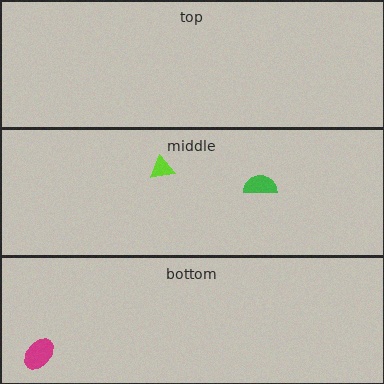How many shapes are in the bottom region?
1.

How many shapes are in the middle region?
2.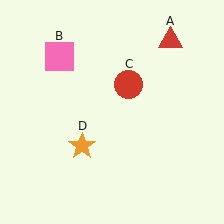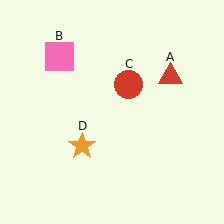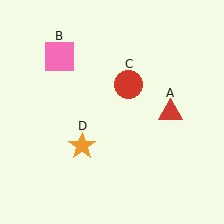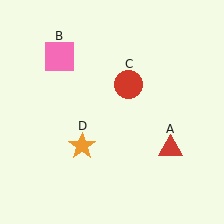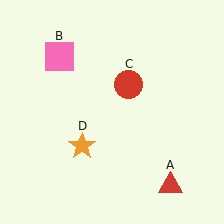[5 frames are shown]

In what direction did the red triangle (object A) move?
The red triangle (object A) moved down.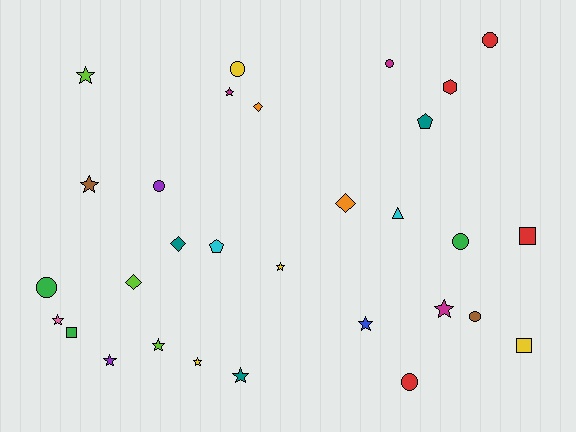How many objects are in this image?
There are 30 objects.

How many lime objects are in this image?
There are 3 lime objects.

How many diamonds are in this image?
There are 4 diamonds.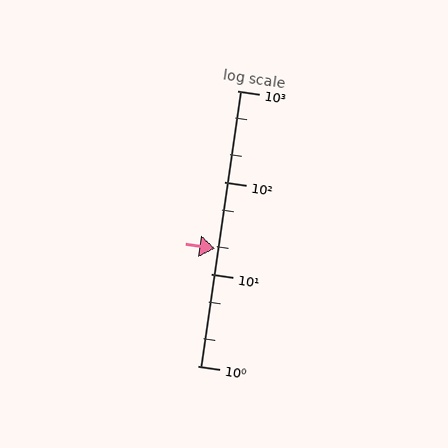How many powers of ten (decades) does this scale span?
The scale spans 3 decades, from 1 to 1000.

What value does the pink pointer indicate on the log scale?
The pointer indicates approximately 19.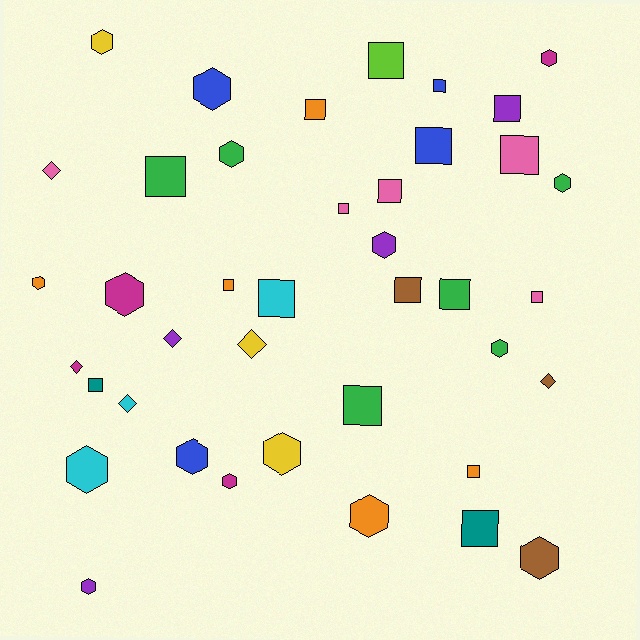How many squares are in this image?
There are 18 squares.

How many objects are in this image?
There are 40 objects.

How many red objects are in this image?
There are no red objects.